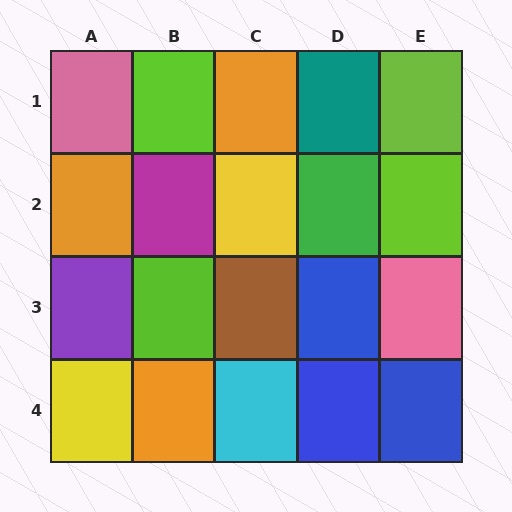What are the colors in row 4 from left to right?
Yellow, orange, cyan, blue, blue.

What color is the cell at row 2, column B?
Magenta.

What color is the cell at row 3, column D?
Blue.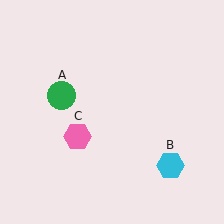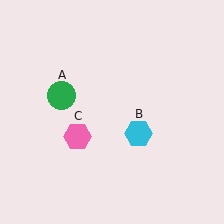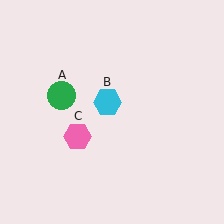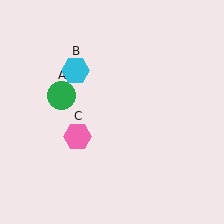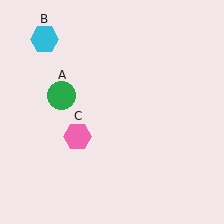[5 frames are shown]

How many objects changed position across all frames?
1 object changed position: cyan hexagon (object B).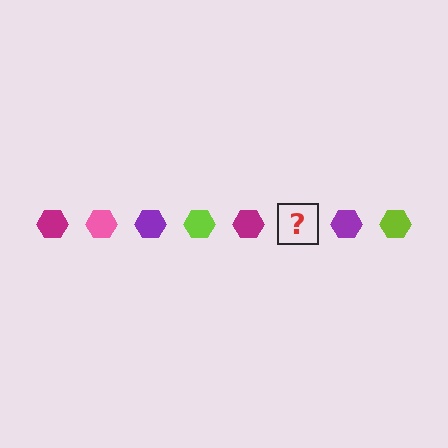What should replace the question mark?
The question mark should be replaced with a pink hexagon.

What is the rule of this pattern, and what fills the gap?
The rule is that the pattern cycles through magenta, pink, purple, lime hexagons. The gap should be filled with a pink hexagon.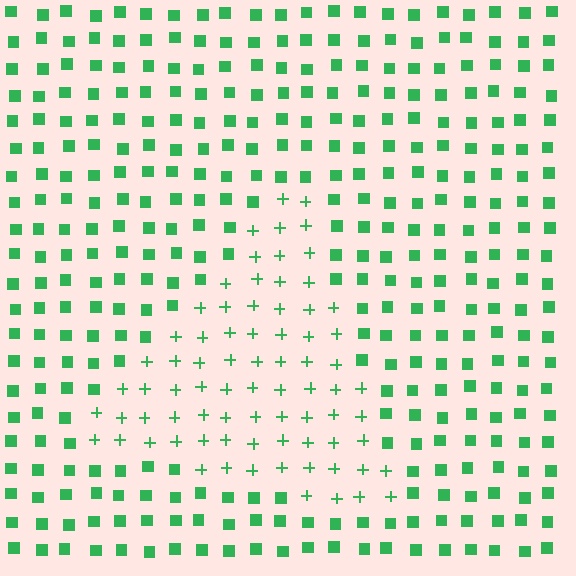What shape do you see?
I see a triangle.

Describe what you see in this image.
The image is filled with small green elements arranged in a uniform grid. A triangle-shaped region contains plus signs, while the surrounding area contains squares. The boundary is defined purely by the change in element shape.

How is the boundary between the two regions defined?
The boundary is defined by a change in element shape: plus signs inside vs. squares outside. All elements share the same color and spacing.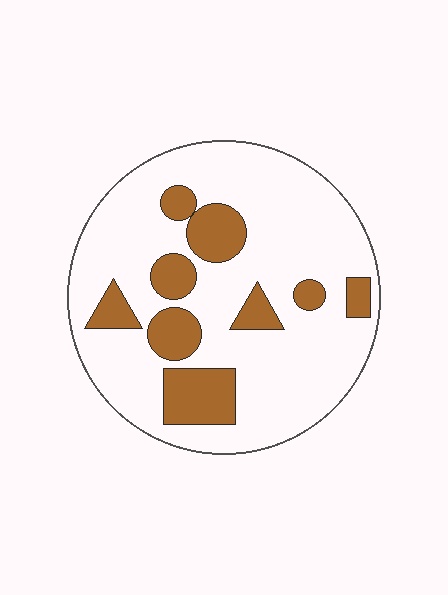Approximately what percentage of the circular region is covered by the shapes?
Approximately 20%.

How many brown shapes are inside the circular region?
9.